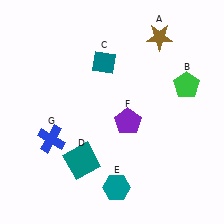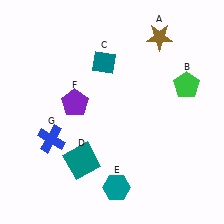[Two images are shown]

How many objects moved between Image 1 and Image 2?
1 object moved between the two images.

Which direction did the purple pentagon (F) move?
The purple pentagon (F) moved left.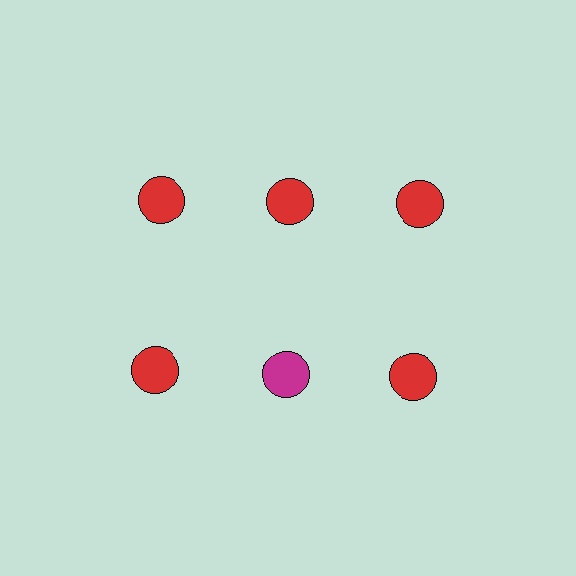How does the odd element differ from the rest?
It has a different color: magenta instead of red.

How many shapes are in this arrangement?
There are 6 shapes arranged in a grid pattern.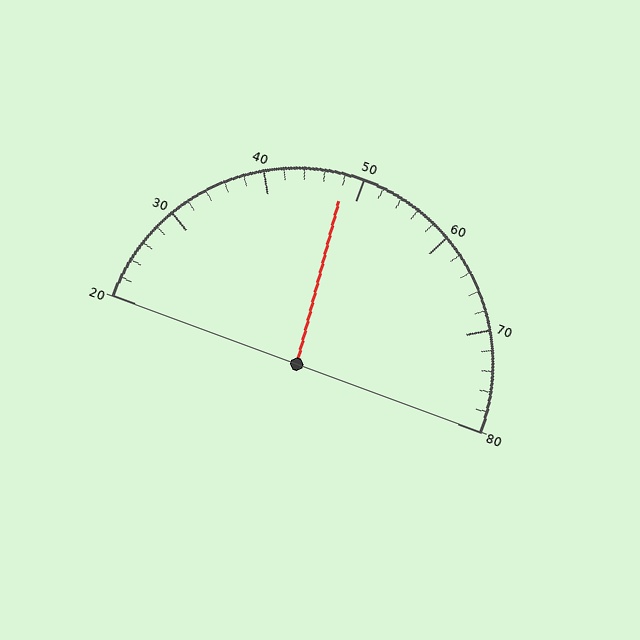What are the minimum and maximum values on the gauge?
The gauge ranges from 20 to 80.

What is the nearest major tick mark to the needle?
The nearest major tick mark is 50.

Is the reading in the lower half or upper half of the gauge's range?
The reading is in the lower half of the range (20 to 80).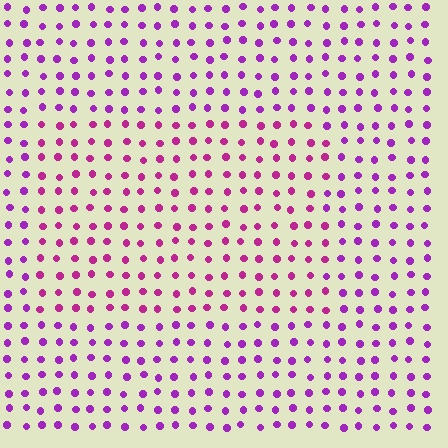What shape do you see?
I see a rectangle.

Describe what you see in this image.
The image is filled with small purple elements in a uniform arrangement. A rectangle-shaped region is visible where the elements are tinted to a slightly different hue, forming a subtle color boundary.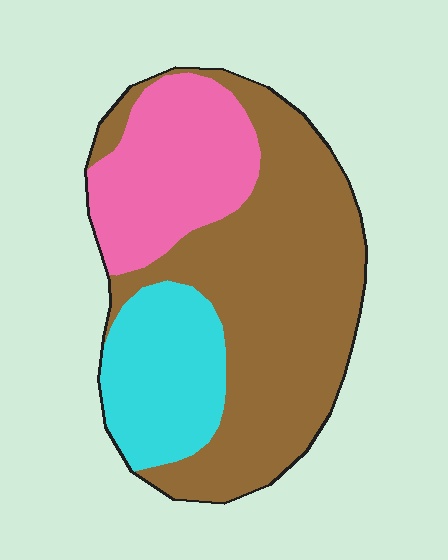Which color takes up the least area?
Cyan, at roughly 20%.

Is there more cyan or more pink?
Pink.